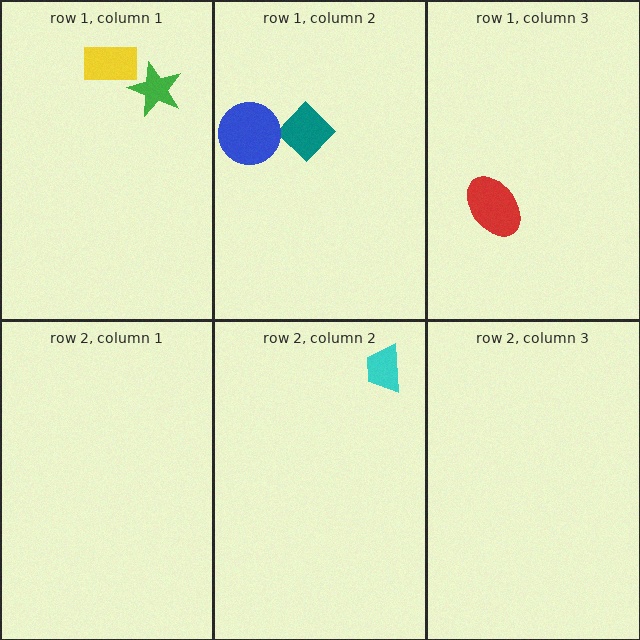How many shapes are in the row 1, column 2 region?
2.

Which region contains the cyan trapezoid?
The row 2, column 2 region.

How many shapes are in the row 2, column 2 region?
1.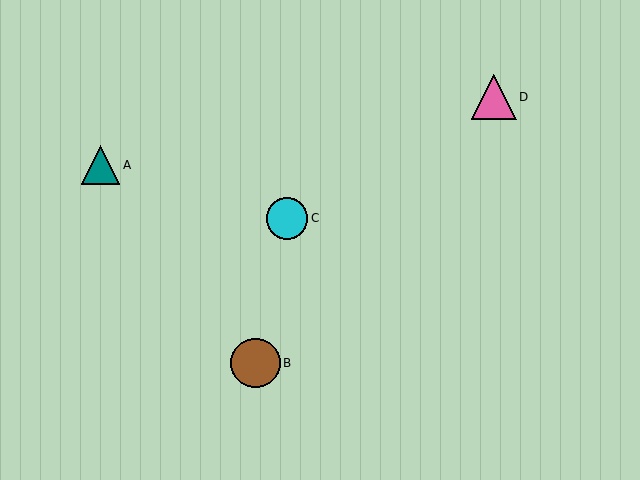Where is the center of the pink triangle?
The center of the pink triangle is at (494, 97).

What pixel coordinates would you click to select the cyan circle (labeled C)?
Click at (287, 218) to select the cyan circle C.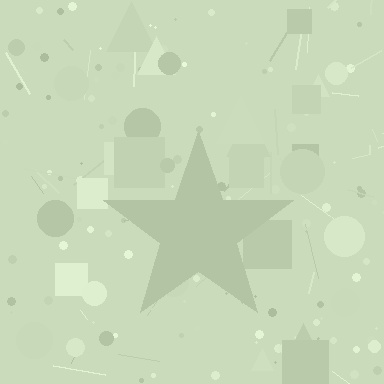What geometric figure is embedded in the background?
A star is embedded in the background.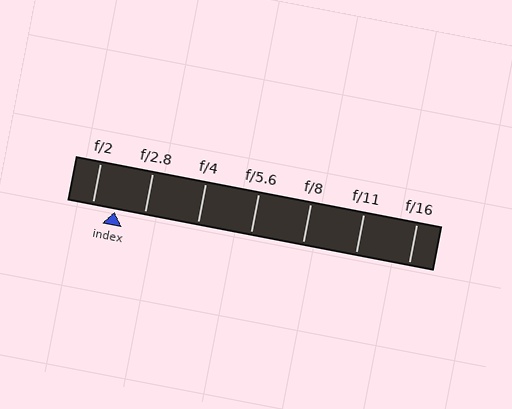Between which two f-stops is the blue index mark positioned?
The index mark is between f/2 and f/2.8.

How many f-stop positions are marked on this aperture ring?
There are 7 f-stop positions marked.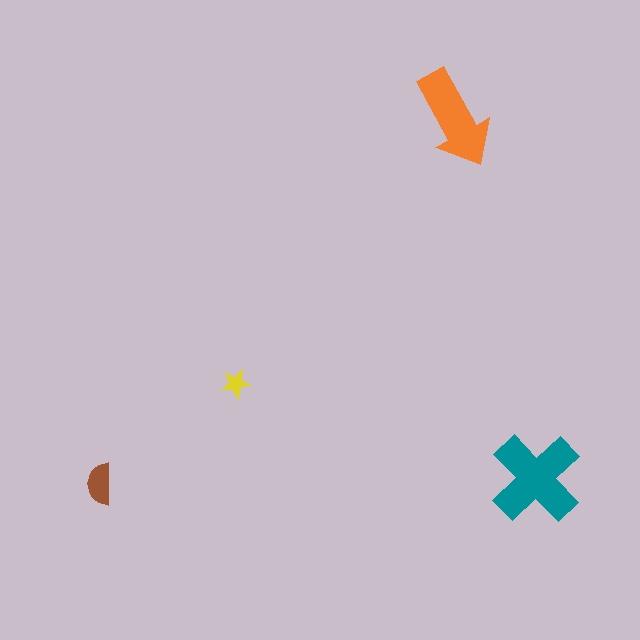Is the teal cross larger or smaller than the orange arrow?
Larger.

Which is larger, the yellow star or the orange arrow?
The orange arrow.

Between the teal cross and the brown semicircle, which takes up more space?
The teal cross.